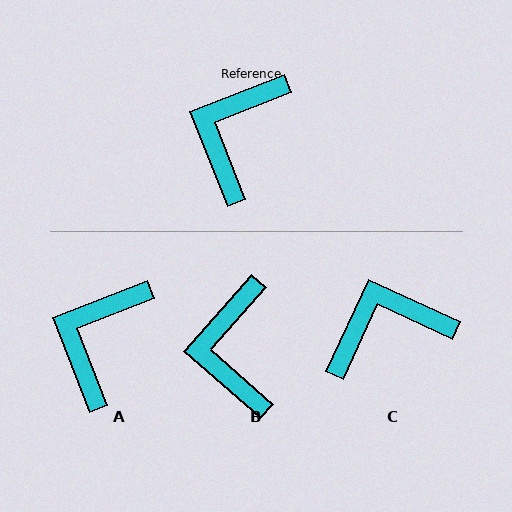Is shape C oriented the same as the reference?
No, it is off by about 46 degrees.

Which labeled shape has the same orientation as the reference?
A.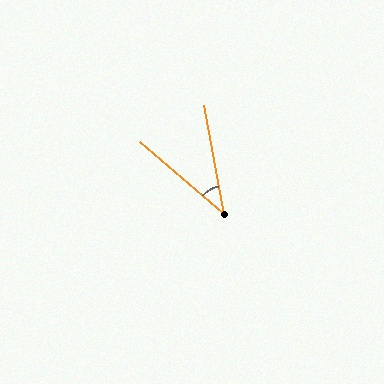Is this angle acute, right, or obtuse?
It is acute.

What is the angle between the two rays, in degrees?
Approximately 39 degrees.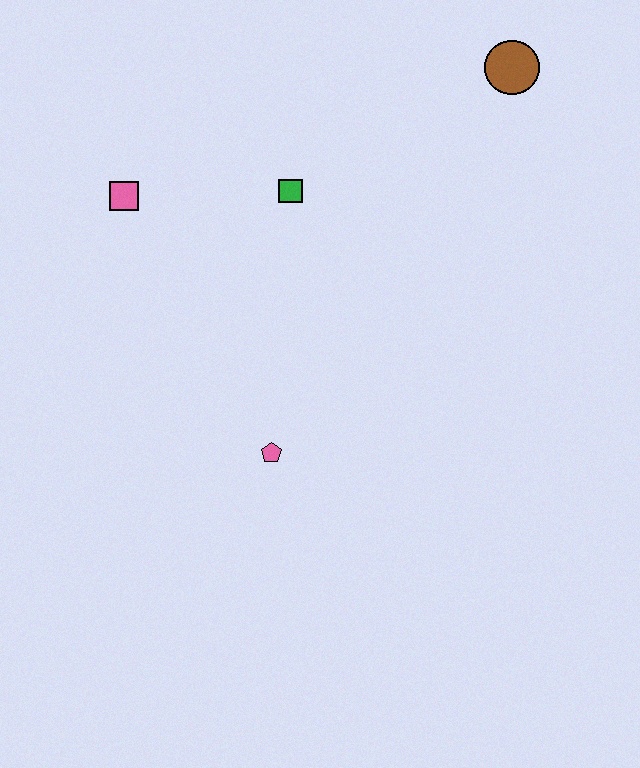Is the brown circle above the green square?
Yes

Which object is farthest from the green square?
The pink pentagon is farthest from the green square.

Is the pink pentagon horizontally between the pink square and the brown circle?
Yes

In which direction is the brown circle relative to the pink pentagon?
The brown circle is above the pink pentagon.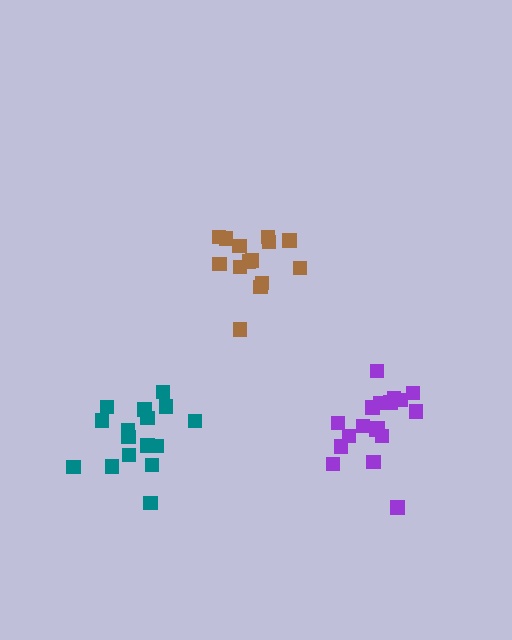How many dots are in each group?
Group 1: 19 dots, Group 2: 14 dots, Group 3: 16 dots (49 total).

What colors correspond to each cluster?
The clusters are colored: purple, brown, teal.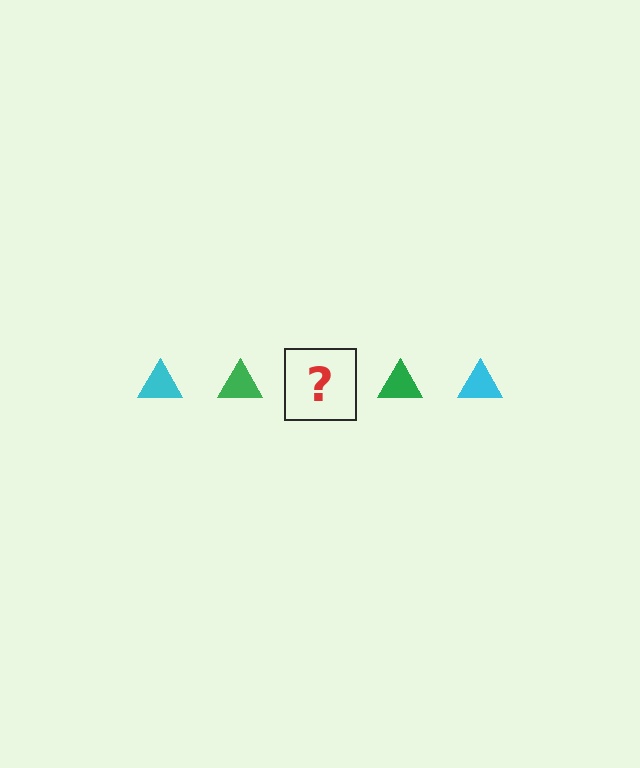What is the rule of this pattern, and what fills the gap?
The rule is that the pattern cycles through cyan, green triangles. The gap should be filled with a cyan triangle.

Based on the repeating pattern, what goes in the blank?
The blank should be a cyan triangle.